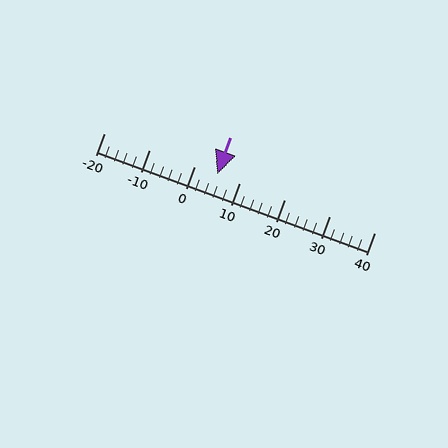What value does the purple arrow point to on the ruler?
The purple arrow points to approximately 5.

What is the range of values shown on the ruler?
The ruler shows values from -20 to 40.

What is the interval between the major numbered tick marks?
The major tick marks are spaced 10 units apart.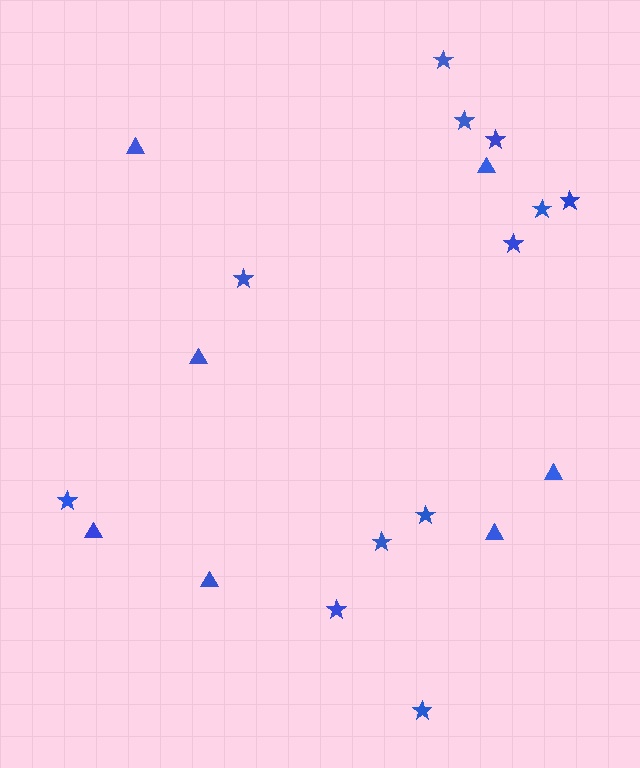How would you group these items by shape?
There are 2 groups: one group of triangles (7) and one group of stars (12).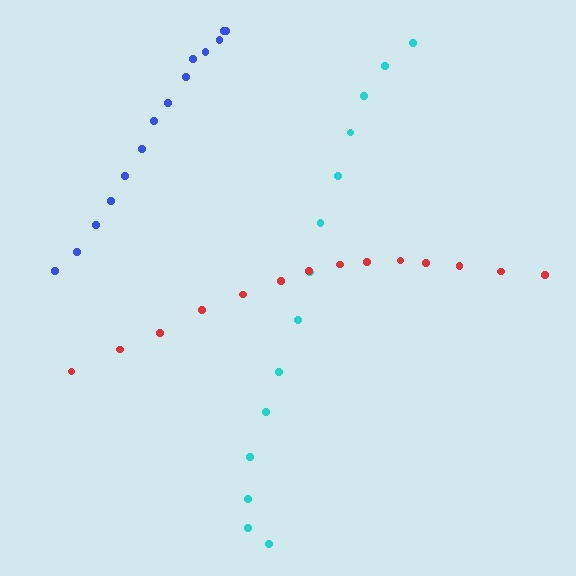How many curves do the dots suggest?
There are 3 distinct paths.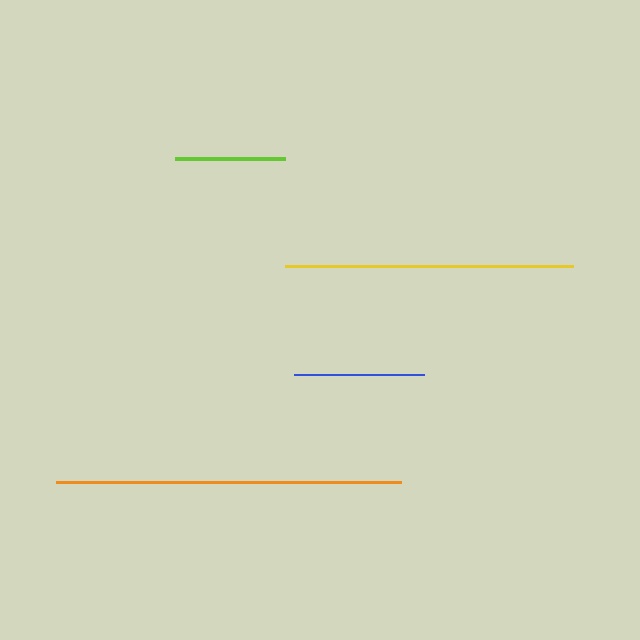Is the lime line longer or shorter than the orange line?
The orange line is longer than the lime line.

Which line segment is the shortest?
The lime line is the shortest at approximately 110 pixels.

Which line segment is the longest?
The orange line is the longest at approximately 344 pixels.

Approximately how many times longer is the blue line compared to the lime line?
The blue line is approximately 1.2 times the length of the lime line.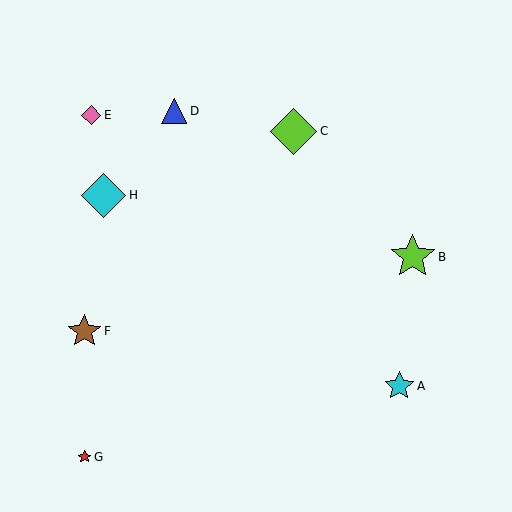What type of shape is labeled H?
Shape H is a cyan diamond.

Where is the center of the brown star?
The center of the brown star is at (84, 331).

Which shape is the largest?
The lime diamond (labeled C) is the largest.